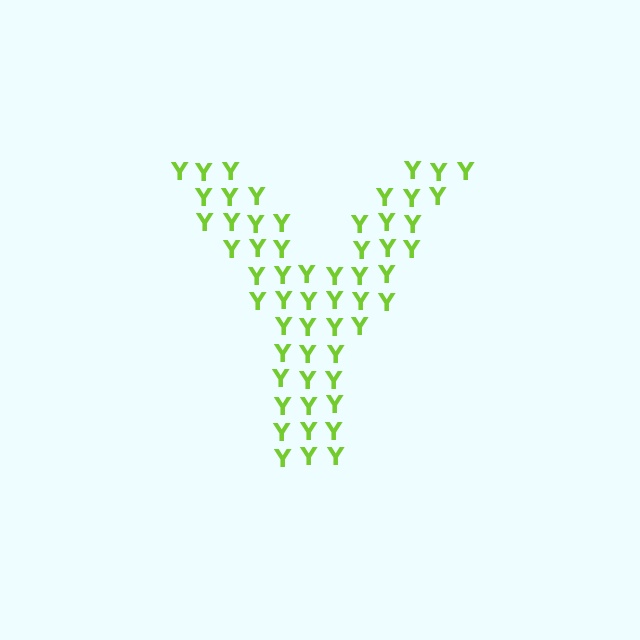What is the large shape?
The large shape is the letter Y.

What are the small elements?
The small elements are letter Y's.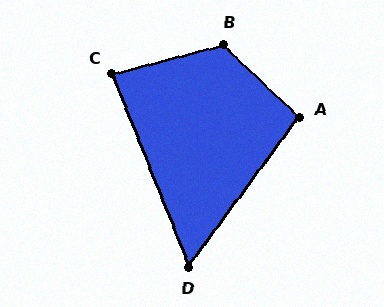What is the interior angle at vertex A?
Approximately 97 degrees (obtuse).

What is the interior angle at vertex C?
Approximately 83 degrees (acute).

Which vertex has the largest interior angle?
B, at approximately 122 degrees.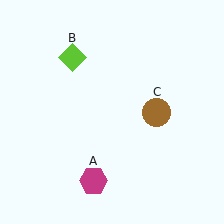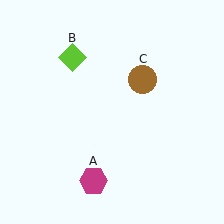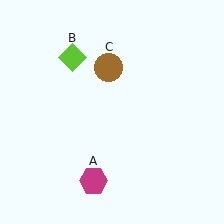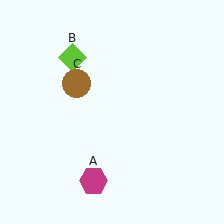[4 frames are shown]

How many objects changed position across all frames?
1 object changed position: brown circle (object C).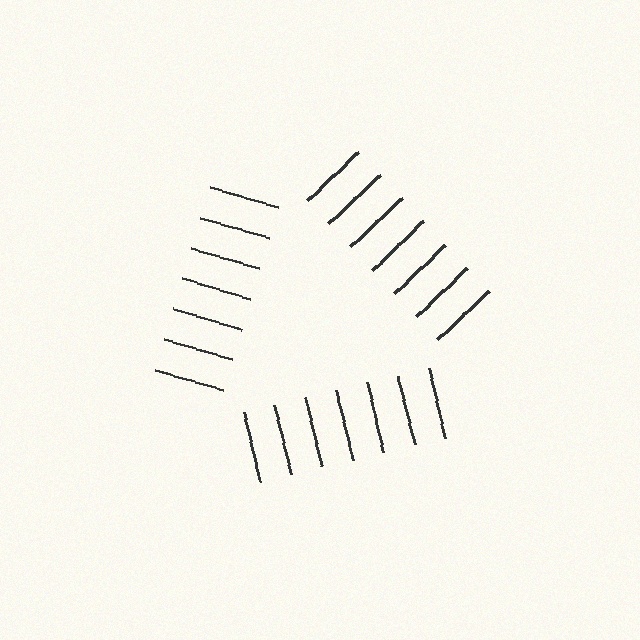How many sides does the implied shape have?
3 sides — the line-ends trace a triangle.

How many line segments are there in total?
21 — 7 along each of the 3 edges.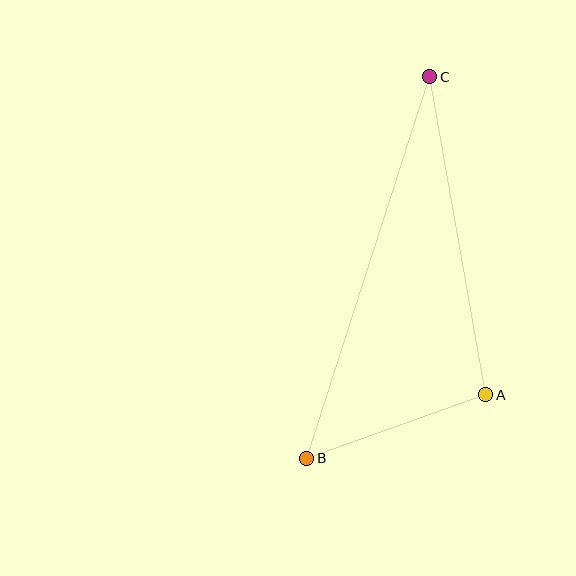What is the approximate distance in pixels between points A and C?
The distance between A and C is approximately 323 pixels.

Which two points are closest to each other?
Points A and B are closest to each other.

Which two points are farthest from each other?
Points B and C are farthest from each other.